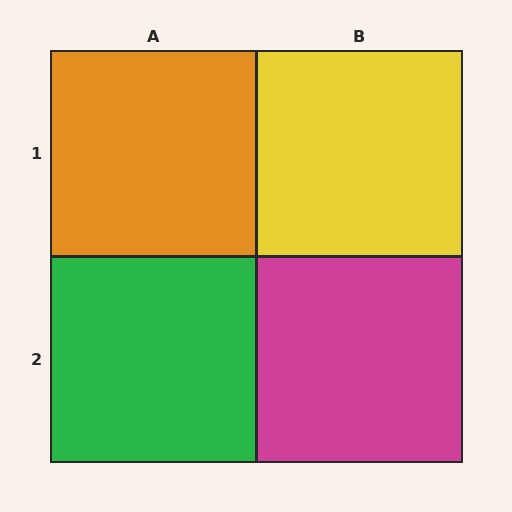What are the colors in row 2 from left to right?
Green, magenta.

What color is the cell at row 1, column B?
Yellow.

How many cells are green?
1 cell is green.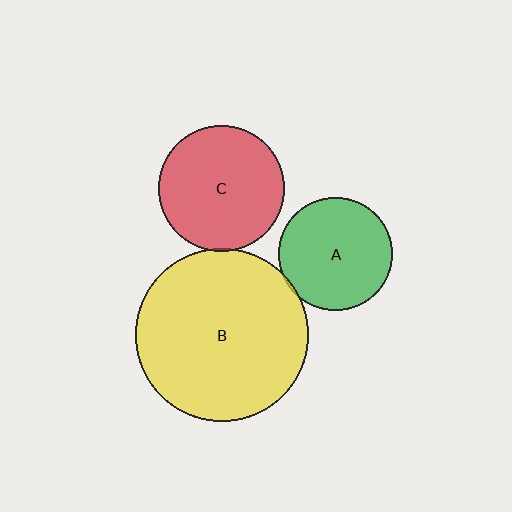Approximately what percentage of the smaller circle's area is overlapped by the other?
Approximately 5%.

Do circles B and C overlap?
Yes.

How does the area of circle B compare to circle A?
Approximately 2.3 times.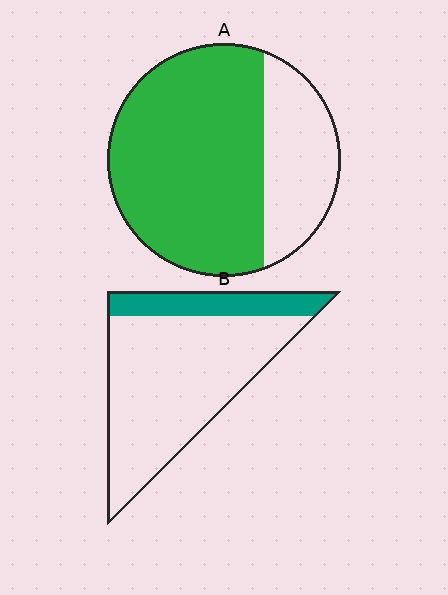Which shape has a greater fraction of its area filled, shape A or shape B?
Shape A.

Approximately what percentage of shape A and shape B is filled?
A is approximately 70% and B is approximately 20%.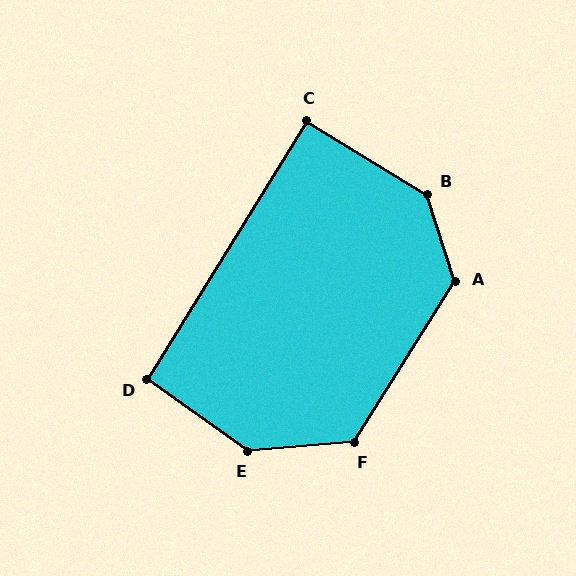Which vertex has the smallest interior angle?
C, at approximately 90 degrees.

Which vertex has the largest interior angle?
E, at approximately 140 degrees.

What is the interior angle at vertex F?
Approximately 127 degrees (obtuse).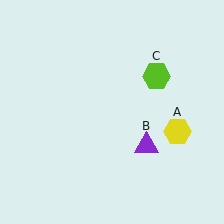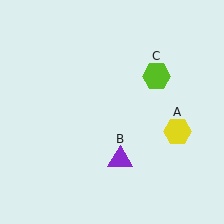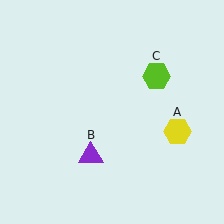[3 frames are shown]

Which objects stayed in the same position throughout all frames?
Yellow hexagon (object A) and lime hexagon (object C) remained stationary.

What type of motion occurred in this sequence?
The purple triangle (object B) rotated clockwise around the center of the scene.